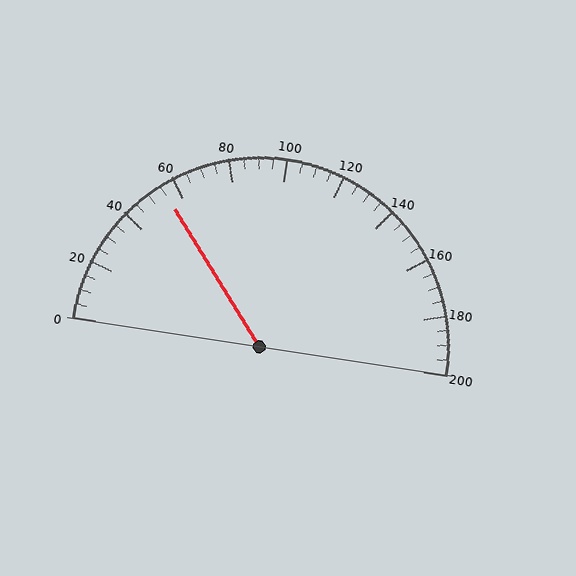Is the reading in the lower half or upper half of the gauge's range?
The reading is in the lower half of the range (0 to 200).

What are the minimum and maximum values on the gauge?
The gauge ranges from 0 to 200.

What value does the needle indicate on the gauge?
The needle indicates approximately 55.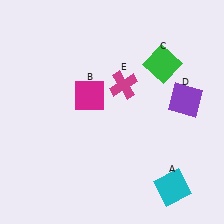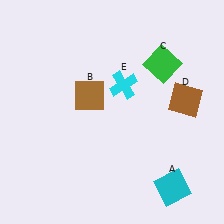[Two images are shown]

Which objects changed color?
B changed from magenta to brown. D changed from purple to brown. E changed from magenta to cyan.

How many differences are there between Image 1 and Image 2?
There are 3 differences between the two images.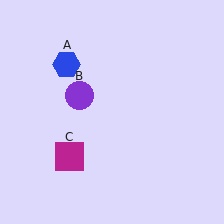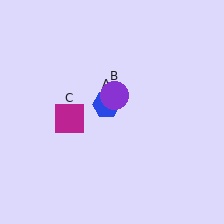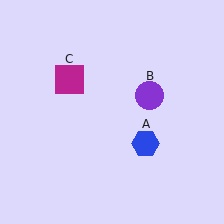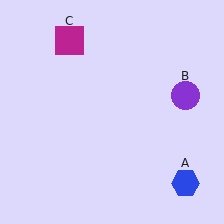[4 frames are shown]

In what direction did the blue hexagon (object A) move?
The blue hexagon (object A) moved down and to the right.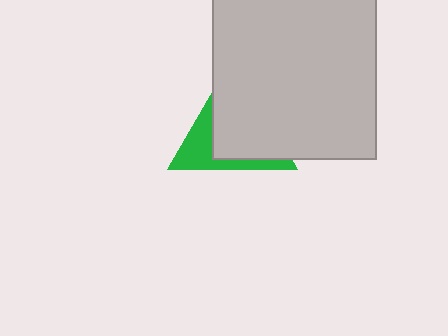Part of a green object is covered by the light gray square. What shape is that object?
It is a triangle.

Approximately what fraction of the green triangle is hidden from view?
Roughly 66% of the green triangle is hidden behind the light gray square.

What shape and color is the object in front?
The object in front is a light gray square.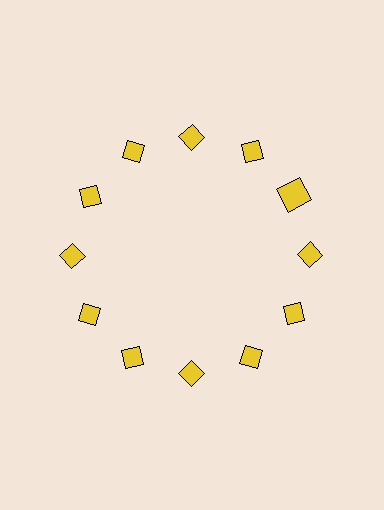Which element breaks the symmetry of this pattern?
The yellow square at roughly the 2 o'clock position breaks the symmetry. All other shapes are yellow diamonds.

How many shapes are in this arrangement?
There are 12 shapes arranged in a ring pattern.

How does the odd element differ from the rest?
It has a different shape: square instead of diamond.